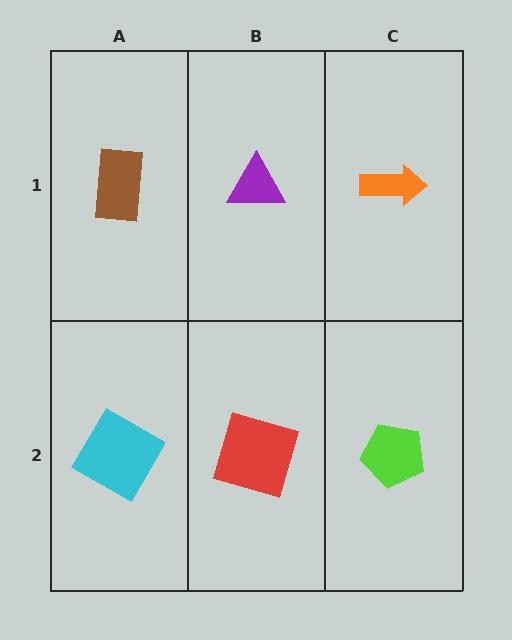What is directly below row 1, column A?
A cyan square.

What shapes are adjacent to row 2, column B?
A purple triangle (row 1, column B), a cyan square (row 2, column A), a lime pentagon (row 2, column C).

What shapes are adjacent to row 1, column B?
A red square (row 2, column B), a brown rectangle (row 1, column A), an orange arrow (row 1, column C).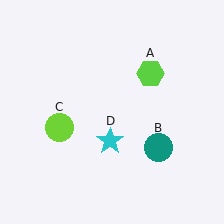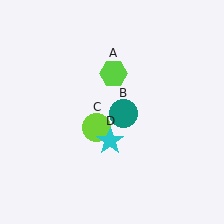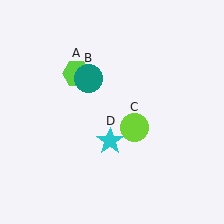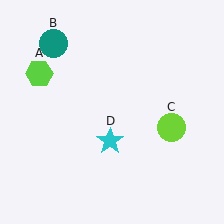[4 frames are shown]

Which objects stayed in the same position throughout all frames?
Cyan star (object D) remained stationary.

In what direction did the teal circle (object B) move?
The teal circle (object B) moved up and to the left.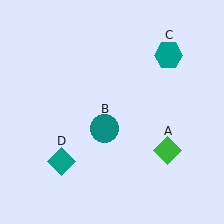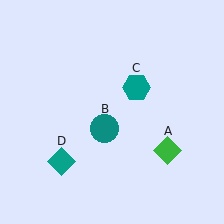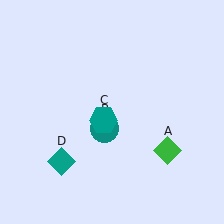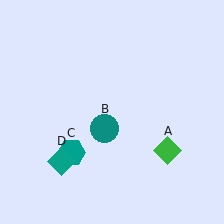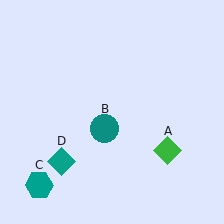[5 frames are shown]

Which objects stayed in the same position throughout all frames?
Green diamond (object A) and teal circle (object B) and teal diamond (object D) remained stationary.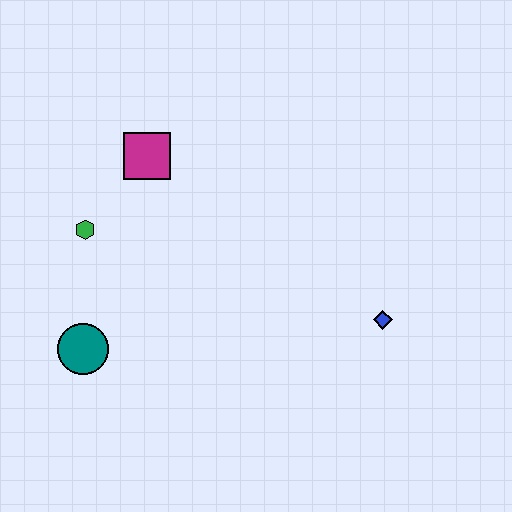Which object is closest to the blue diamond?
The magenta square is closest to the blue diamond.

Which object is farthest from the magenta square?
The blue diamond is farthest from the magenta square.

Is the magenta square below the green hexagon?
No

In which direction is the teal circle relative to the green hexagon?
The teal circle is below the green hexagon.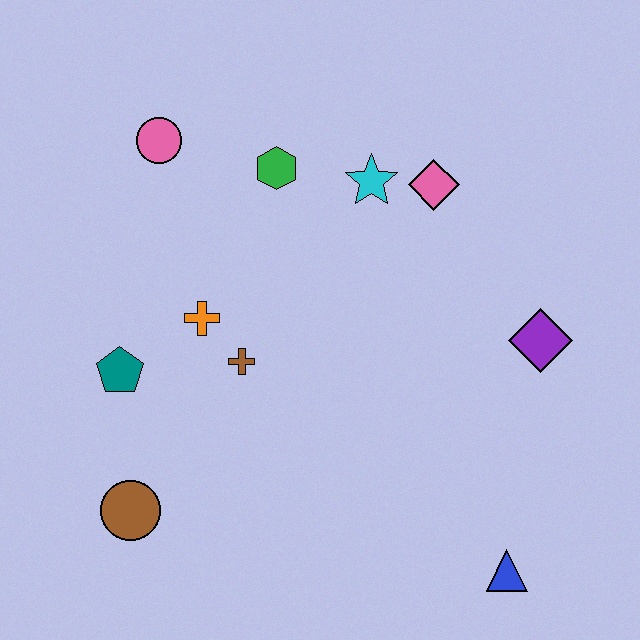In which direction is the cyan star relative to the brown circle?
The cyan star is above the brown circle.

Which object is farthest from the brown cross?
The blue triangle is farthest from the brown cross.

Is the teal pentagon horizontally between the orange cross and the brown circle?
No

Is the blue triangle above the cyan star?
No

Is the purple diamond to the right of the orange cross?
Yes